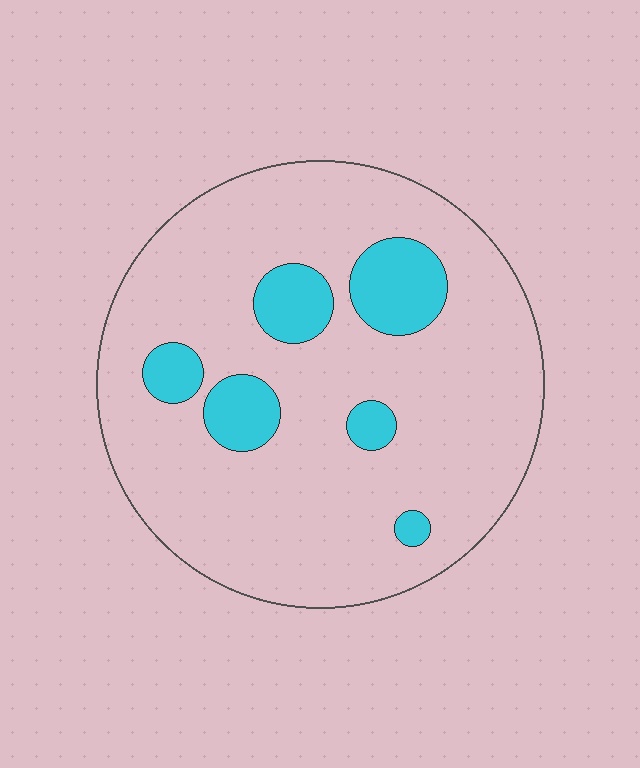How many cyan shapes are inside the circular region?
6.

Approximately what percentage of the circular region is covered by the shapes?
Approximately 15%.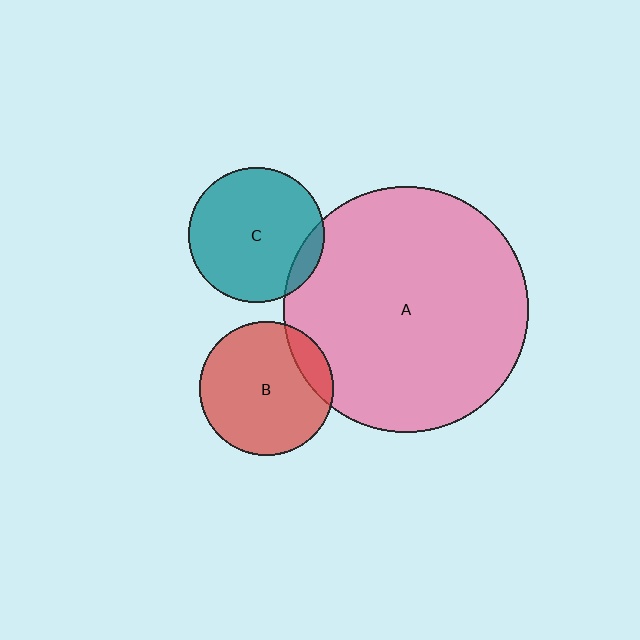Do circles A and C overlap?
Yes.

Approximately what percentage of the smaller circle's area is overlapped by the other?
Approximately 10%.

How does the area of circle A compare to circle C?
Approximately 3.3 times.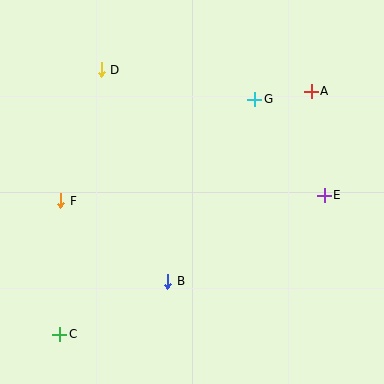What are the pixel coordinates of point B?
Point B is at (168, 281).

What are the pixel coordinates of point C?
Point C is at (60, 334).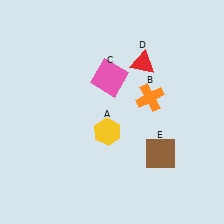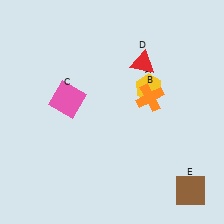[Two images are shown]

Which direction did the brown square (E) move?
The brown square (E) moved down.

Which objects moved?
The objects that moved are: the yellow hexagon (A), the pink square (C), the brown square (E).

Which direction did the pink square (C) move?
The pink square (C) moved left.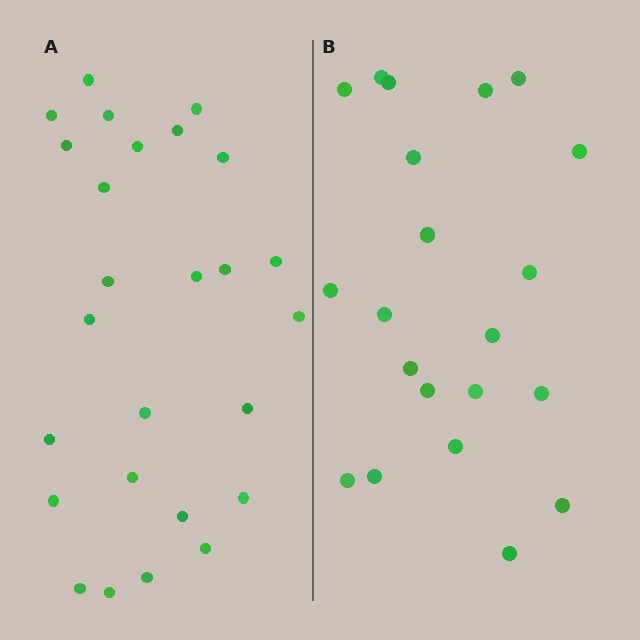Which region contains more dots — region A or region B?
Region A (the left region) has more dots.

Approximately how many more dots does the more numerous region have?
Region A has about 5 more dots than region B.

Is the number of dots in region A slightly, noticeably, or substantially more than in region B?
Region A has only slightly more — the two regions are fairly close. The ratio is roughly 1.2 to 1.